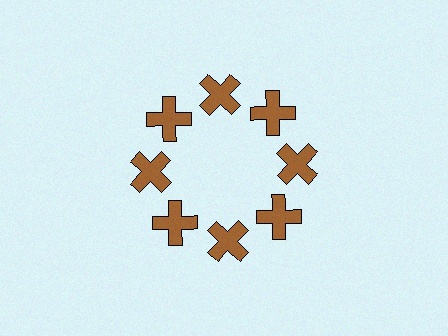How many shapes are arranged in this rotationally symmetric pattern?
There are 8 shapes, arranged in 8 groups of 1.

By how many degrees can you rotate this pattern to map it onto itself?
The pattern maps onto itself every 45 degrees of rotation.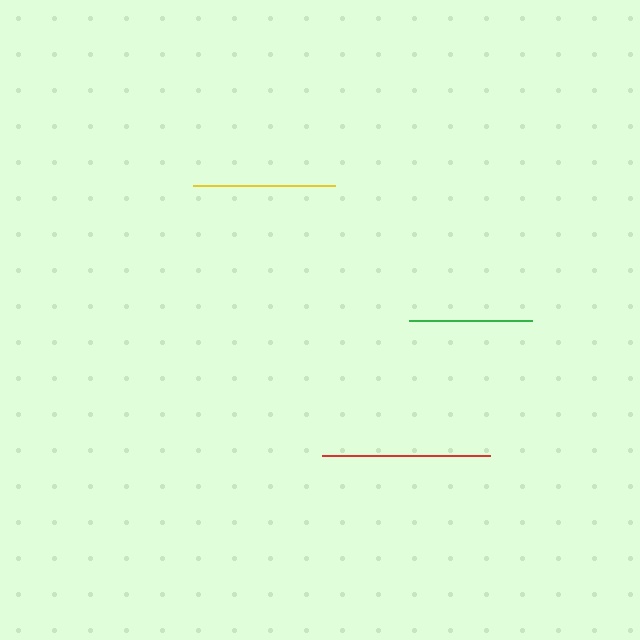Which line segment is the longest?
The red line is the longest at approximately 168 pixels.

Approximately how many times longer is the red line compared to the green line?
The red line is approximately 1.4 times the length of the green line.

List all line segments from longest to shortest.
From longest to shortest: red, yellow, green.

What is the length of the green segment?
The green segment is approximately 124 pixels long.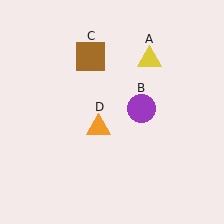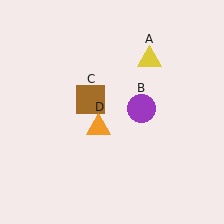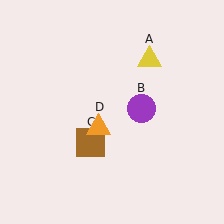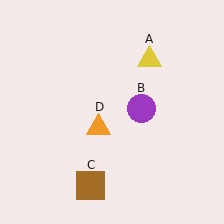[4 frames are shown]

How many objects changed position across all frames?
1 object changed position: brown square (object C).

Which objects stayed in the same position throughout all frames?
Yellow triangle (object A) and purple circle (object B) and orange triangle (object D) remained stationary.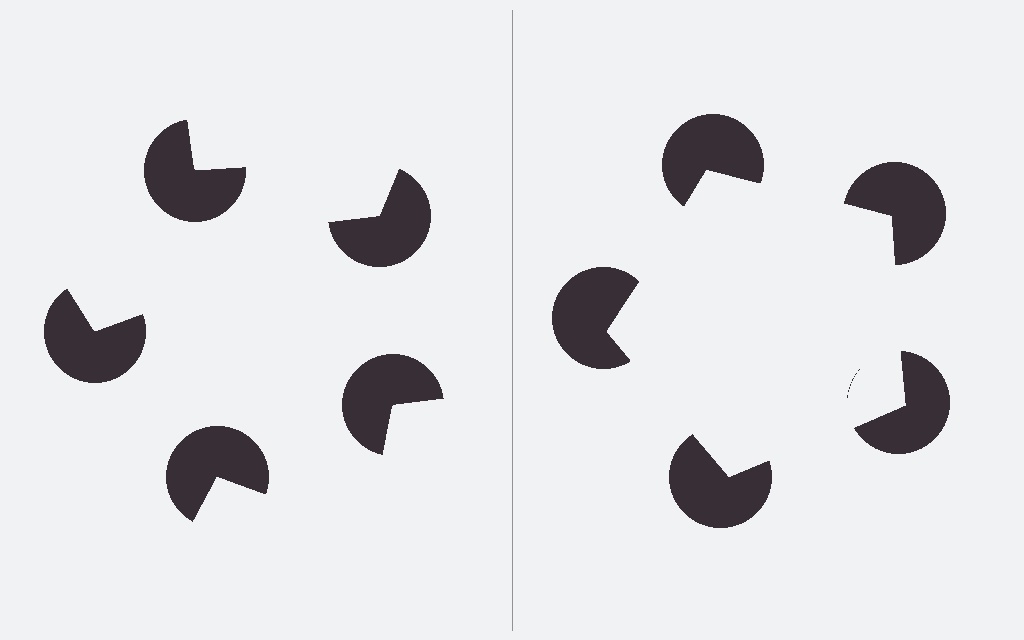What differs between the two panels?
The pac-man discs are positioned identically on both sides; only the wedge orientations differ. On the right they align to a pentagon; on the left they are misaligned.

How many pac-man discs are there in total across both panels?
10 — 5 on each side.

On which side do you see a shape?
An illusory pentagon appears on the right side. On the left side the wedge cuts are rotated, so no coherent shape forms.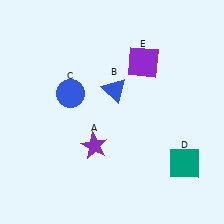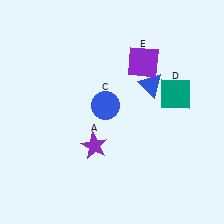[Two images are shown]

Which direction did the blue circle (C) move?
The blue circle (C) moved right.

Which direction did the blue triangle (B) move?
The blue triangle (B) moved right.